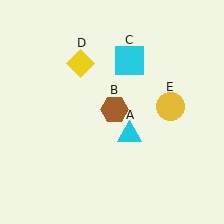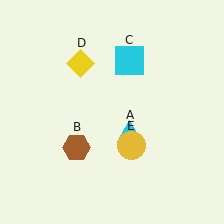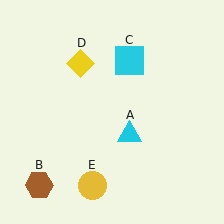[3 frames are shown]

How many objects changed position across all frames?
2 objects changed position: brown hexagon (object B), yellow circle (object E).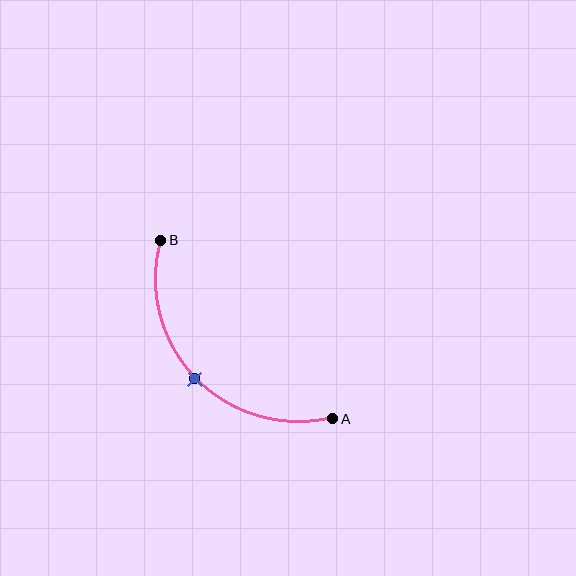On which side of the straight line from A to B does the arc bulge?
The arc bulges below and to the left of the straight line connecting A and B.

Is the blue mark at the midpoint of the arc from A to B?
Yes. The blue mark lies on the arc at equal arc-length from both A and B — it is the arc midpoint.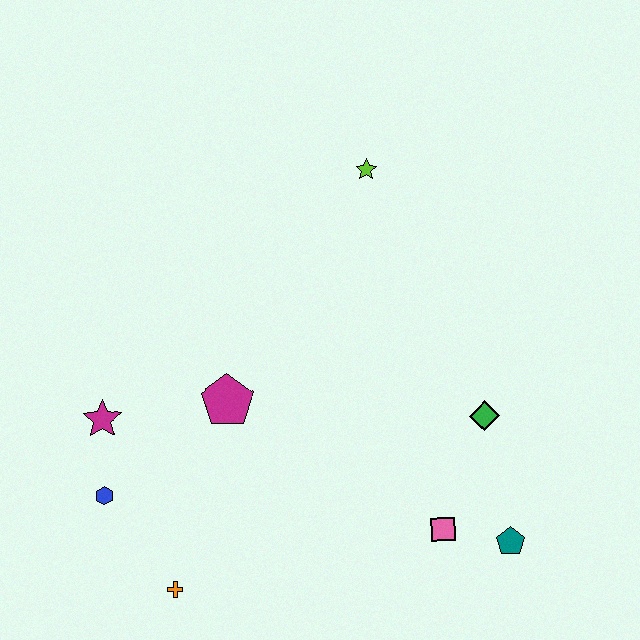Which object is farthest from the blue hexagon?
The lime star is farthest from the blue hexagon.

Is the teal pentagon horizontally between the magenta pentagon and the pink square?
No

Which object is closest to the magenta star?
The blue hexagon is closest to the magenta star.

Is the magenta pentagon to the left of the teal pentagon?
Yes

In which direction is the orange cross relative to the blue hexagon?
The orange cross is below the blue hexagon.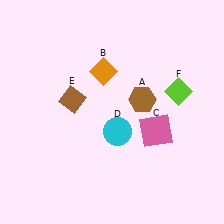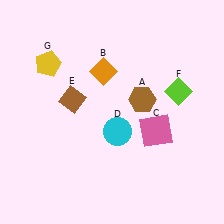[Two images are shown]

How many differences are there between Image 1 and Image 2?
There is 1 difference between the two images.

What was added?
A yellow pentagon (G) was added in Image 2.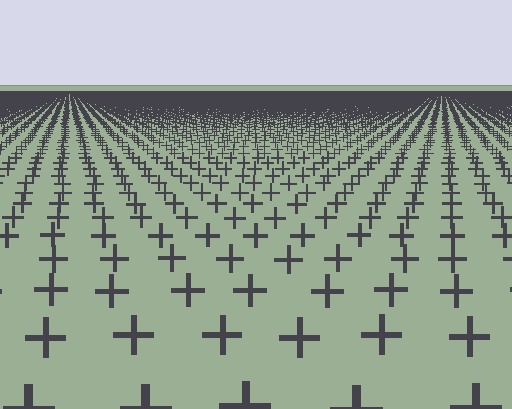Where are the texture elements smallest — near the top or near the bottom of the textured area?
Near the top.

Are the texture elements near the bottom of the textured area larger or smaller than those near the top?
Larger. Near the bottom, elements are closer to the viewer and appear at a bigger on-screen size.